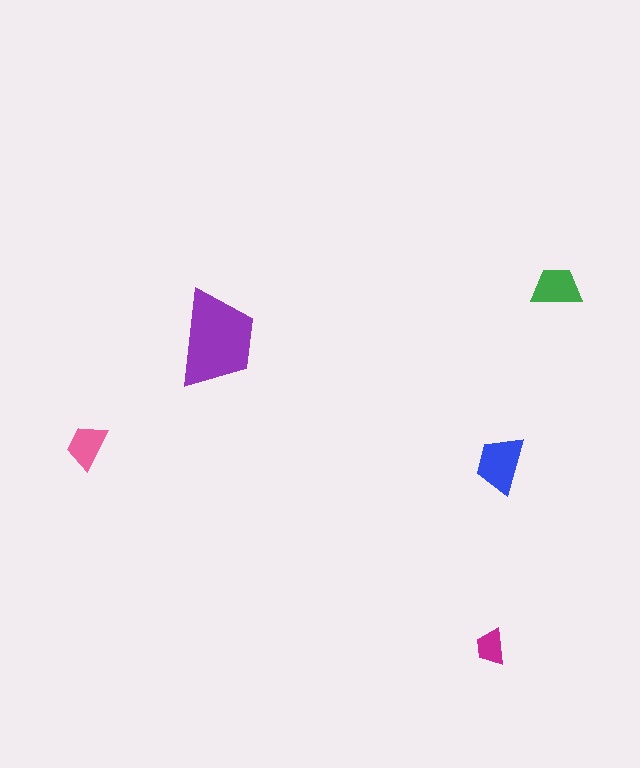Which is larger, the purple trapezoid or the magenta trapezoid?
The purple one.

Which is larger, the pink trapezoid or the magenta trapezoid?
The pink one.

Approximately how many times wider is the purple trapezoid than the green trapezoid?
About 2 times wider.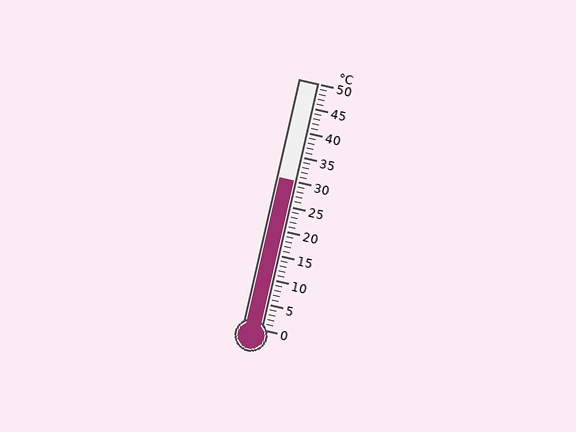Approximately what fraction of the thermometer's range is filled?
The thermometer is filled to approximately 60% of its range.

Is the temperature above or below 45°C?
The temperature is below 45°C.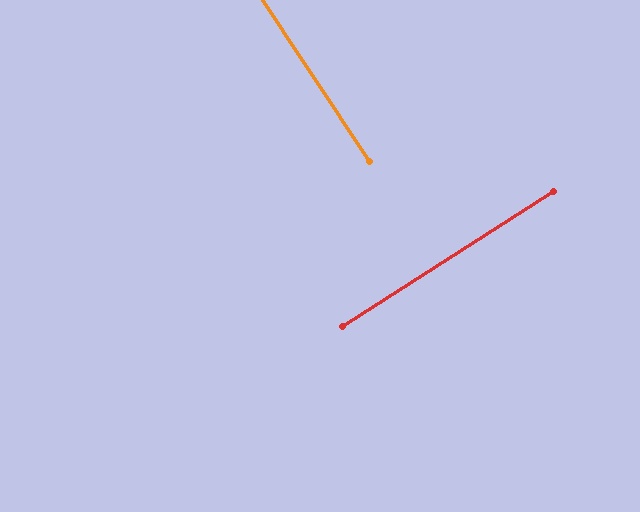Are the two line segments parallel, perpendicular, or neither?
Perpendicular — they meet at approximately 89°.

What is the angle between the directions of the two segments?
Approximately 89 degrees.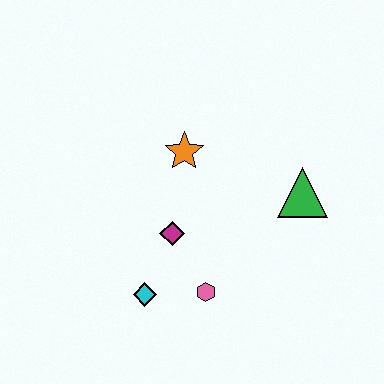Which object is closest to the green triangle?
The orange star is closest to the green triangle.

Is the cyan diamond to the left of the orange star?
Yes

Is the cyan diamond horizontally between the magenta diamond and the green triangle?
No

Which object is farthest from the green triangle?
The cyan diamond is farthest from the green triangle.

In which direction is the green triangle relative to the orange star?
The green triangle is to the right of the orange star.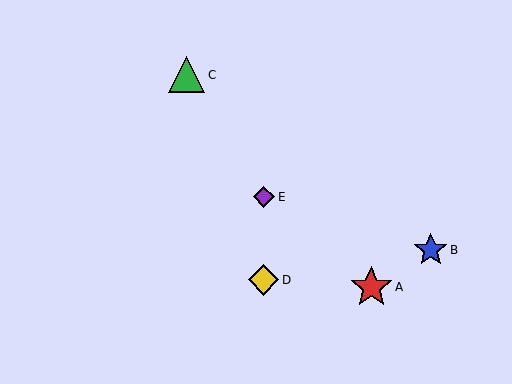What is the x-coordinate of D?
Object D is at x≈264.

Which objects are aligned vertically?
Objects D, E are aligned vertically.